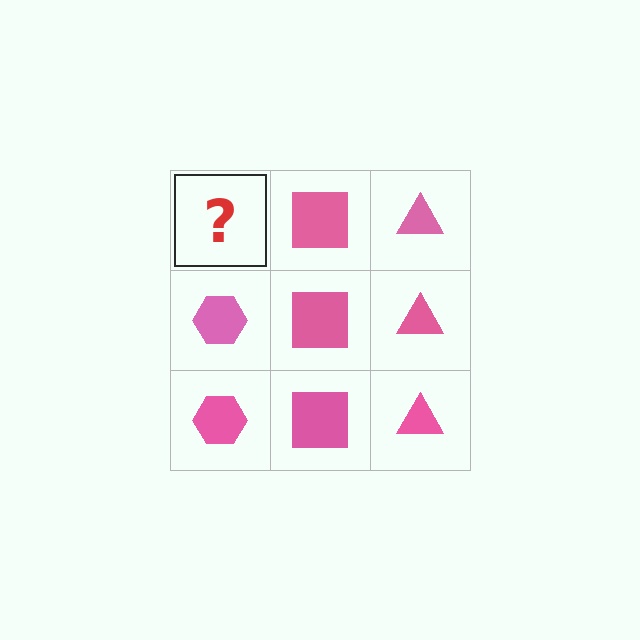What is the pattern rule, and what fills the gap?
The rule is that each column has a consistent shape. The gap should be filled with a pink hexagon.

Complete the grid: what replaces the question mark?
The question mark should be replaced with a pink hexagon.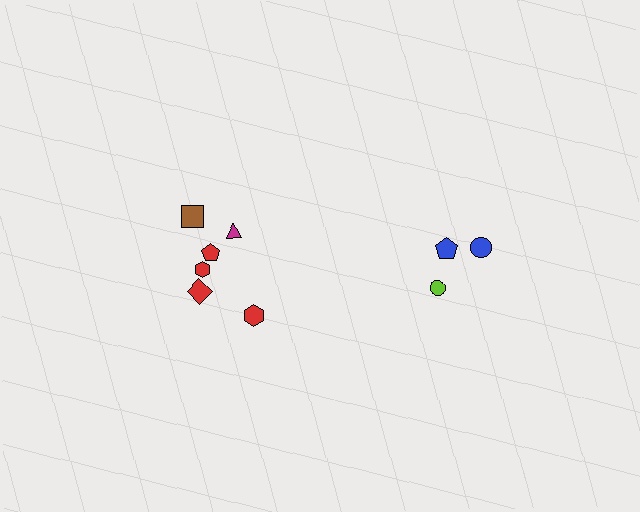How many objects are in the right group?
There are 3 objects.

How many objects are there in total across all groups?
There are 9 objects.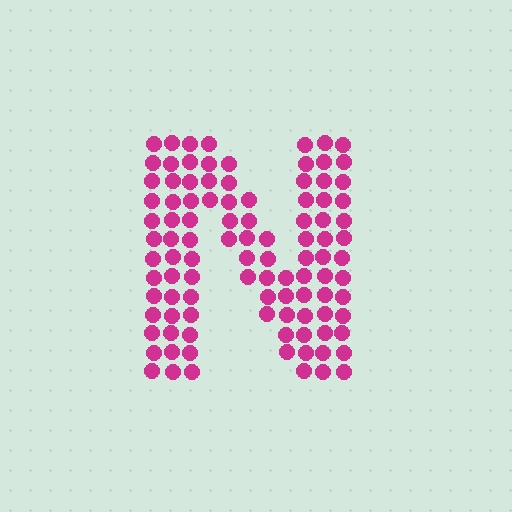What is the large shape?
The large shape is the letter N.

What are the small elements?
The small elements are circles.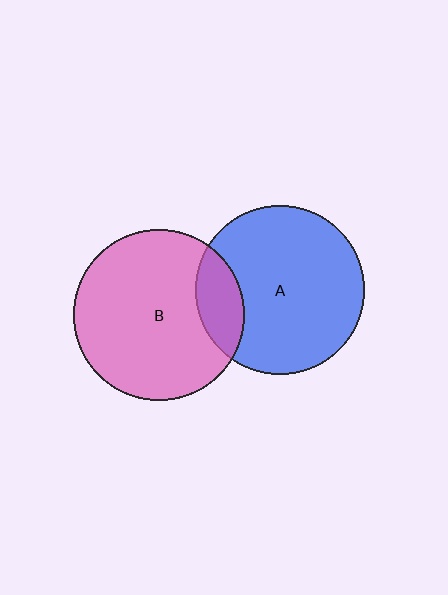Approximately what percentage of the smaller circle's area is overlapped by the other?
Approximately 15%.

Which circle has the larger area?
Circle B (pink).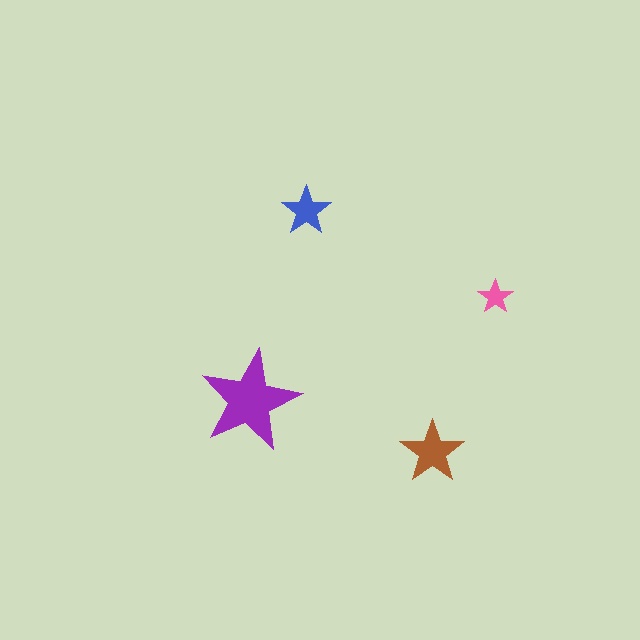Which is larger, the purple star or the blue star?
The purple one.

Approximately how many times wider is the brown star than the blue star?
About 1.5 times wider.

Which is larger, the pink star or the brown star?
The brown one.